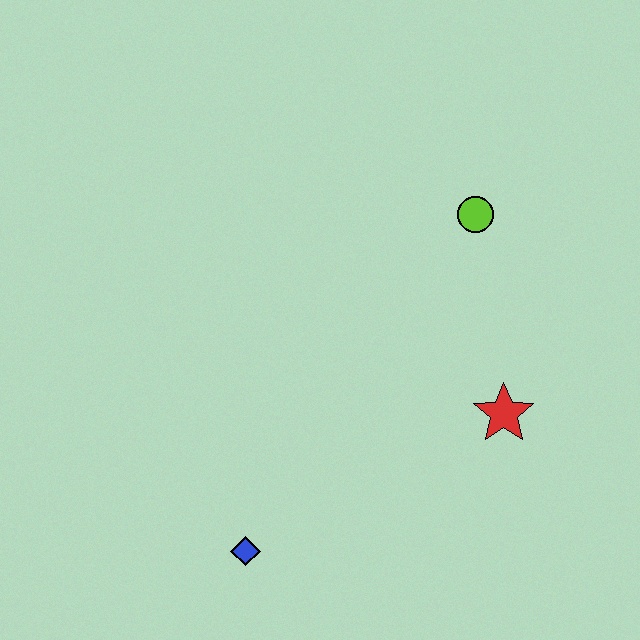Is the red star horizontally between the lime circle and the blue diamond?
No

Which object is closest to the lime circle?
The red star is closest to the lime circle.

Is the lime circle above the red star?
Yes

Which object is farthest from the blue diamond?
The lime circle is farthest from the blue diamond.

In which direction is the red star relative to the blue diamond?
The red star is to the right of the blue diamond.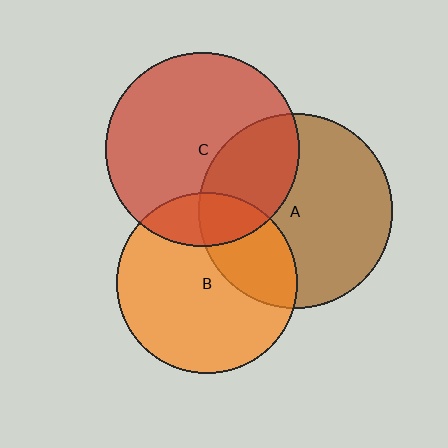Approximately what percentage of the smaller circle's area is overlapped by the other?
Approximately 20%.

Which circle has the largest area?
Circle A (brown).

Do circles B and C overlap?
Yes.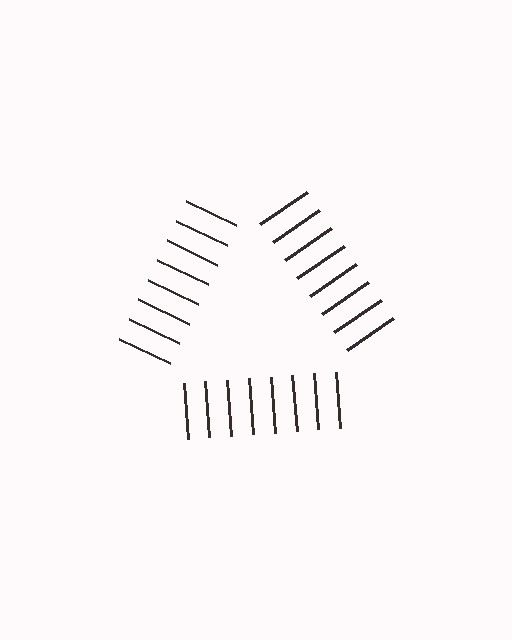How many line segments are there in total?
24 — 8 along each of the 3 edges.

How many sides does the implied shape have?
3 sides — the line-ends trace a triangle.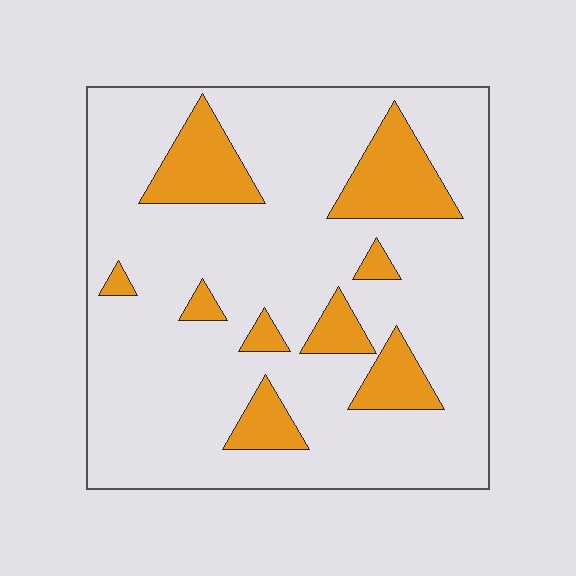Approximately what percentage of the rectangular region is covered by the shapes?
Approximately 20%.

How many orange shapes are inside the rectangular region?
9.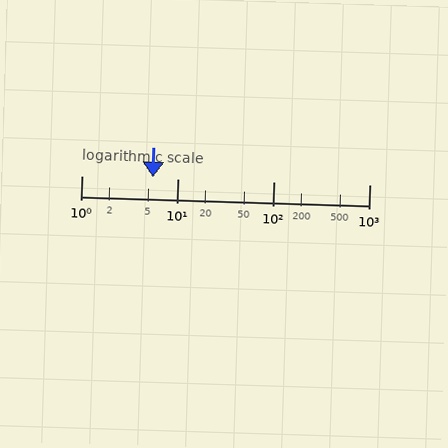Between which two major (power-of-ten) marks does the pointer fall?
The pointer is between 1 and 10.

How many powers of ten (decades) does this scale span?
The scale spans 3 decades, from 1 to 1000.